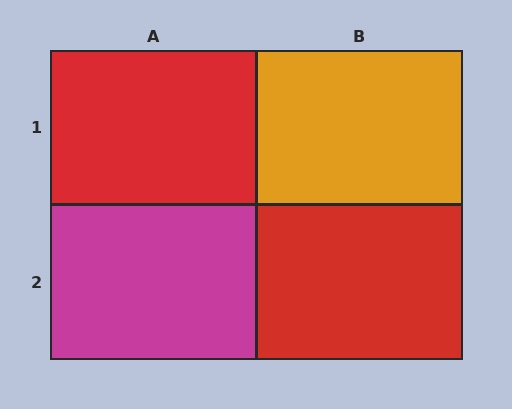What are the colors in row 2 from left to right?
Magenta, red.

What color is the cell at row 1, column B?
Orange.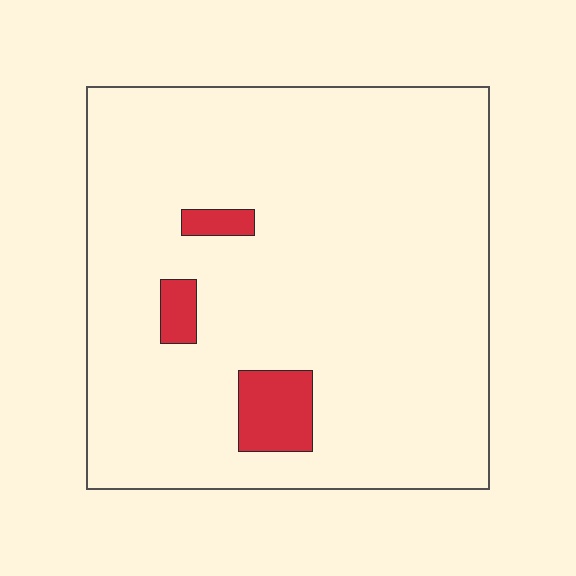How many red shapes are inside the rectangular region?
3.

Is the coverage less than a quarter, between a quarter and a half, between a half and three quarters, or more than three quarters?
Less than a quarter.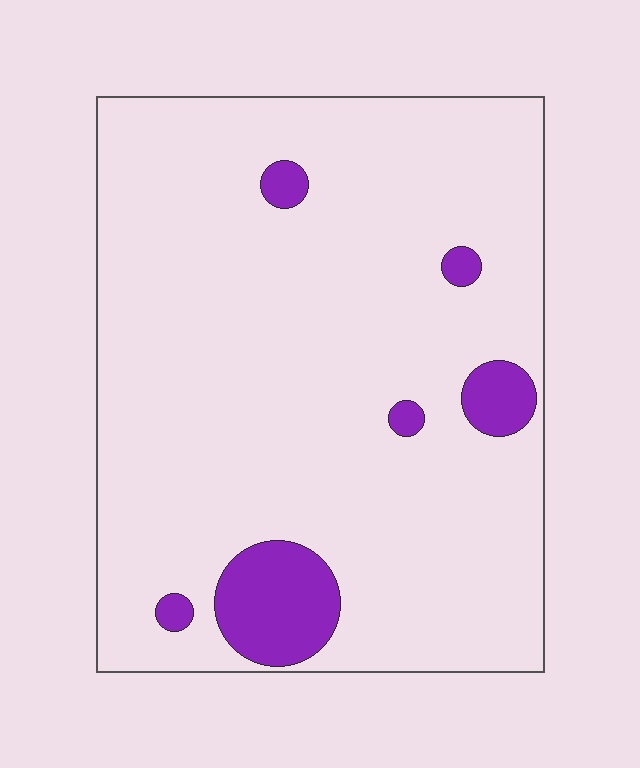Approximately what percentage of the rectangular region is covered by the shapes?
Approximately 10%.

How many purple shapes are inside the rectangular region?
6.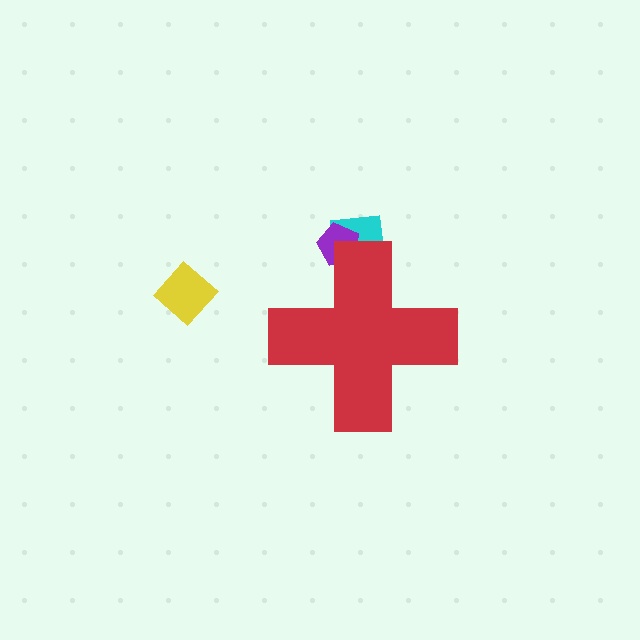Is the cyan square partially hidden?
Yes, the cyan square is partially hidden behind the red cross.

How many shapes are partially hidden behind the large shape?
2 shapes are partially hidden.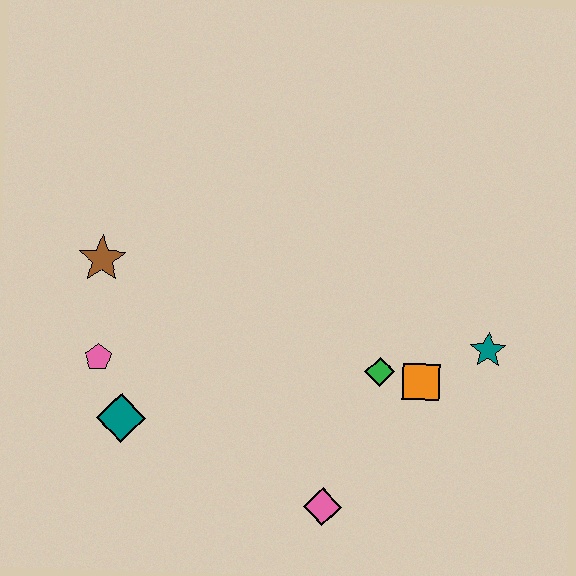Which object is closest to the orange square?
The green diamond is closest to the orange square.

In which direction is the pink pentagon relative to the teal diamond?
The pink pentagon is above the teal diamond.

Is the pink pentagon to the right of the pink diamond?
No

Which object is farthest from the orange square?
The brown star is farthest from the orange square.